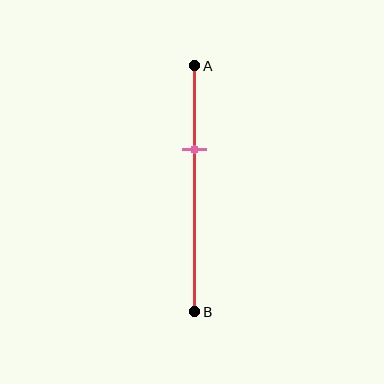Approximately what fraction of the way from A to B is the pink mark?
The pink mark is approximately 35% of the way from A to B.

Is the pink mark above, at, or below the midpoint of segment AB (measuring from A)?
The pink mark is above the midpoint of segment AB.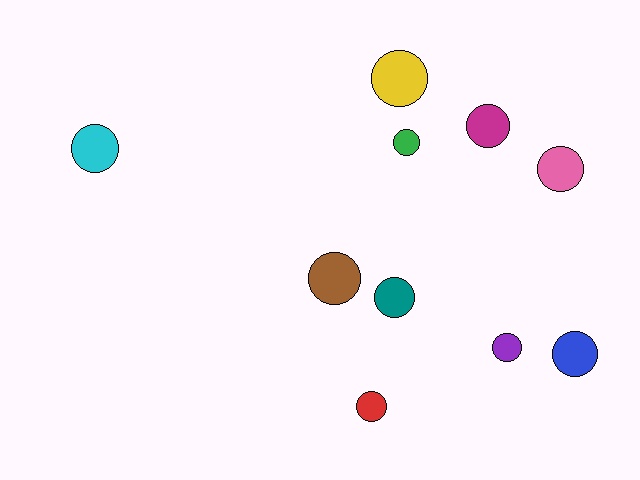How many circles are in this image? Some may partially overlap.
There are 10 circles.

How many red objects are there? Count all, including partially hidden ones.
There is 1 red object.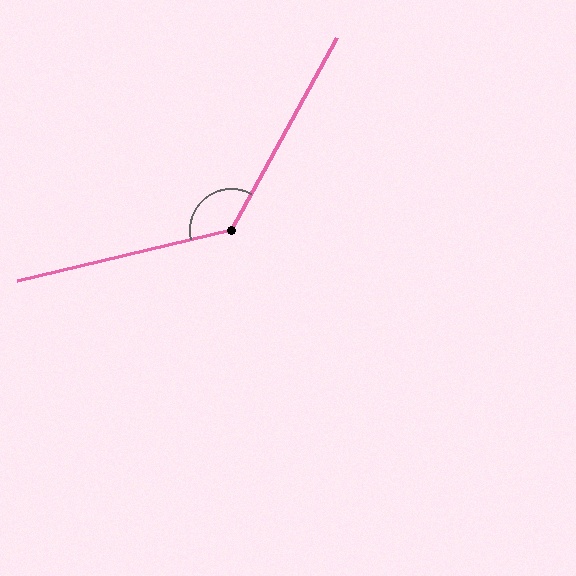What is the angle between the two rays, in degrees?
Approximately 132 degrees.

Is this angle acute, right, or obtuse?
It is obtuse.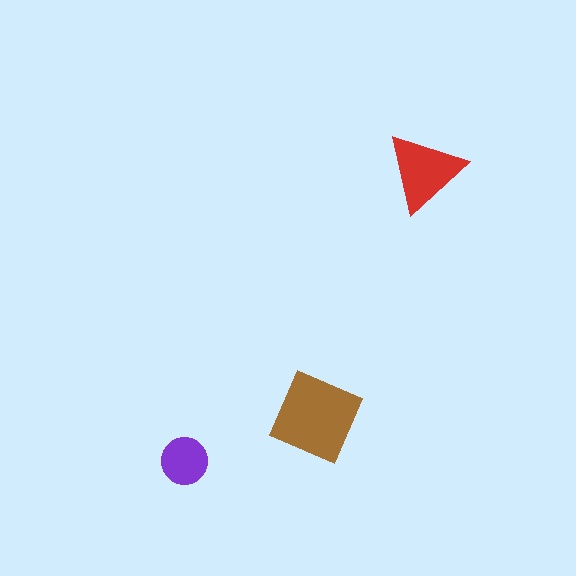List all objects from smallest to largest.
The purple circle, the red triangle, the brown diamond.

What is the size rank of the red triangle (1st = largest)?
2nd.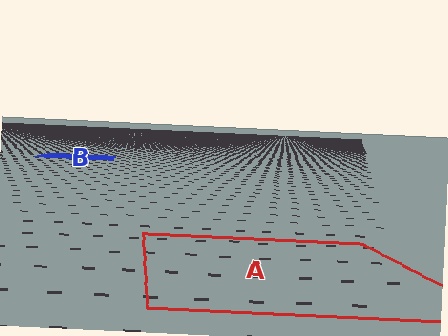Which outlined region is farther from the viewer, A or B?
Region B is farther from the viewer — the texture elements inside it appear smaller and more densely packed.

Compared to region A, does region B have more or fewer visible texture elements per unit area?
Region B has more texture elements per unit area — they are packed more densely because it is farther away.